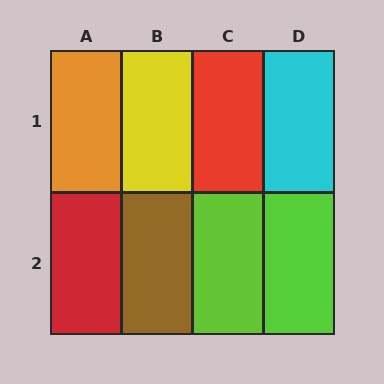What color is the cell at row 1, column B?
Yellow.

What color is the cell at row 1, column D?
Cyan.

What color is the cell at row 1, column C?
Red.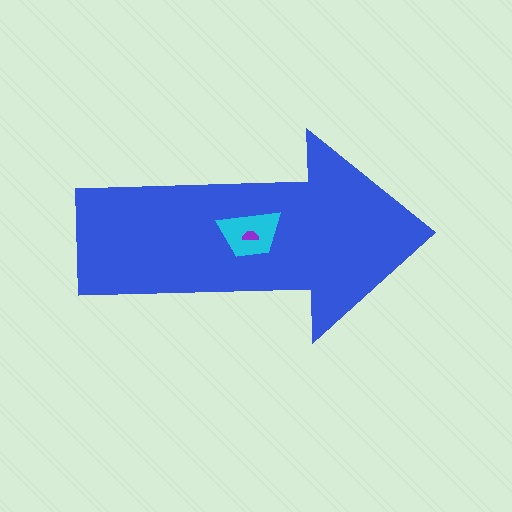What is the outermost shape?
The blue arrow.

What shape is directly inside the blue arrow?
The cyan trapezoid.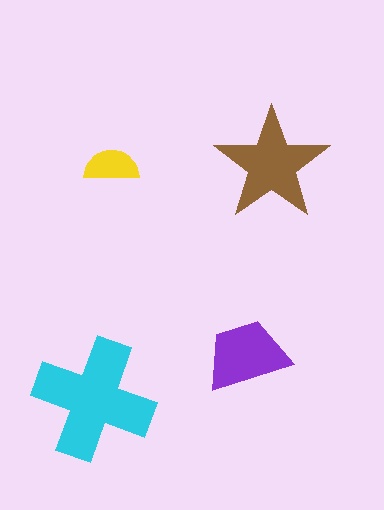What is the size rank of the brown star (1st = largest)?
2nd.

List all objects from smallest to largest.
The yellow semicircle, the purple trapezoid, the brown star, the cyan cross.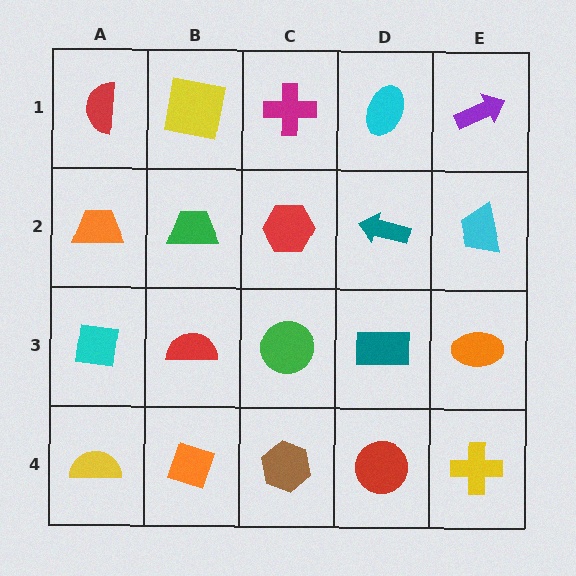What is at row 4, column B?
An orange diamond.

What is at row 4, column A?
A yellow semicircle.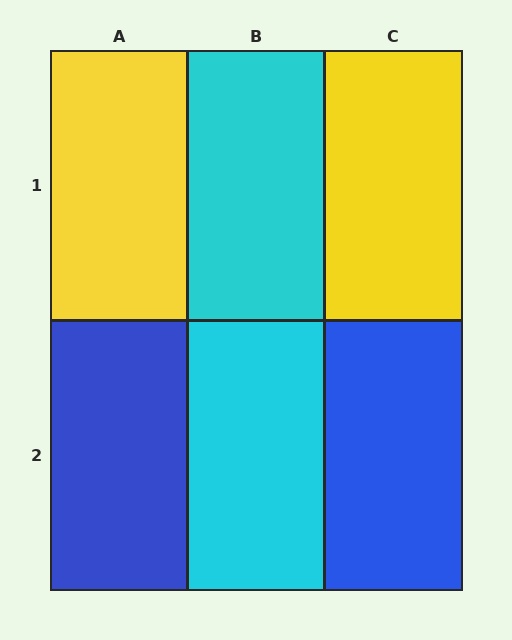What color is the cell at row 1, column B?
Cyan.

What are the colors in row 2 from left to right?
Blue, cyan, blue.